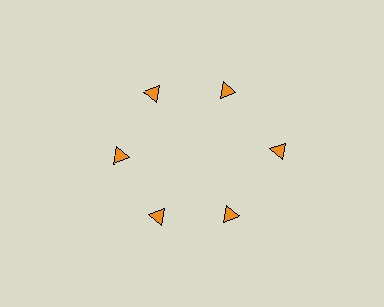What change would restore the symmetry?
The symmetry would be restored by moving it inward, back onto the ring so that all 6 triangles sit at equal angles and equal distance from the center.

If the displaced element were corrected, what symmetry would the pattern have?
It would have 6-fold rotational symmetry — the pattern would map onto itself every 60 degrees.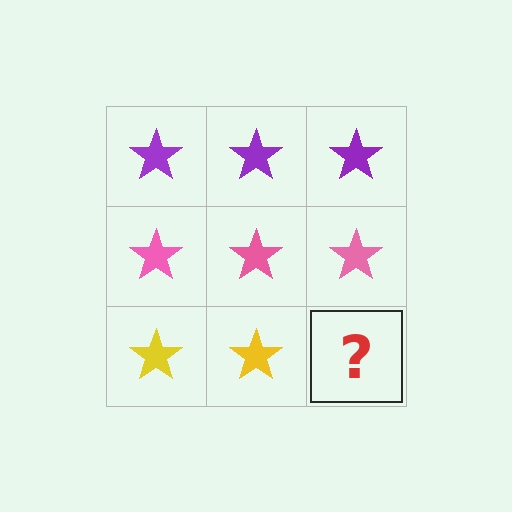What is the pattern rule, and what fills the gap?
The rule is that each row has a consistent color. The gap should be filled with a yellow star.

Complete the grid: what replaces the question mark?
The question mark should be replaced with a yellow star.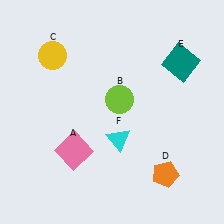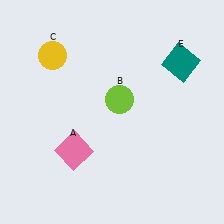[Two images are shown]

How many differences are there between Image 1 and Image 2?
There are 2 differences between the two images.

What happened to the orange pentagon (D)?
The orange pentagon (D) was removed in Image 2. It was in the bottom-right area of Image 1.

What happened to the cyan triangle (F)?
The cyan triangle (F) was removed in Image 2. It was in the bottom-right area of Image 1.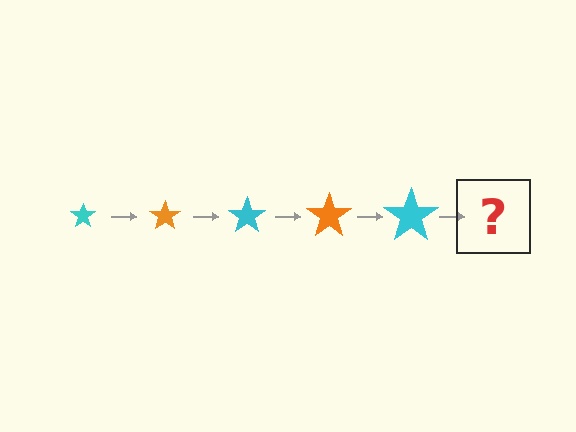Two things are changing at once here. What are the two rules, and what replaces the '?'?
The two rules are that the star grows larger each step and the color cycles through cyan and orange. The '?' should be an orange star, larger than the previous one.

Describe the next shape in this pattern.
It should be an orange star, larger than the previous one.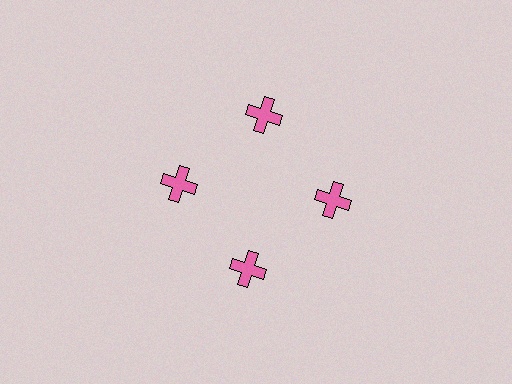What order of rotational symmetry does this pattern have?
This pattern has 4-fold rotational symmetry.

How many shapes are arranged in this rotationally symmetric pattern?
There are 4 shapes, arranged in 4 groups of 1.